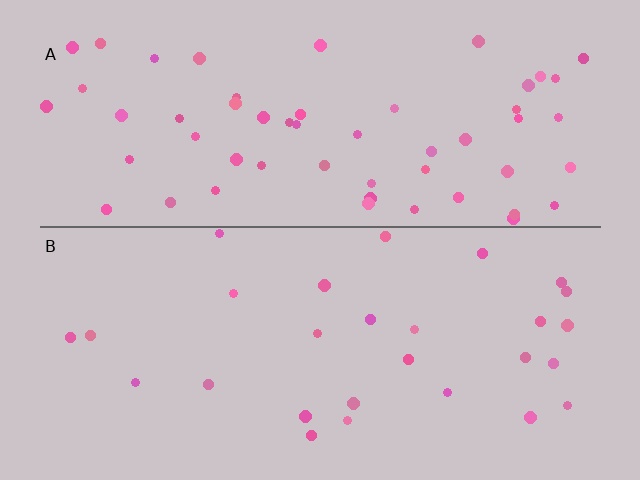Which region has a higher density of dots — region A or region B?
A (the top).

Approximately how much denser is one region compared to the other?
Approximately 2.0× — region A over region B.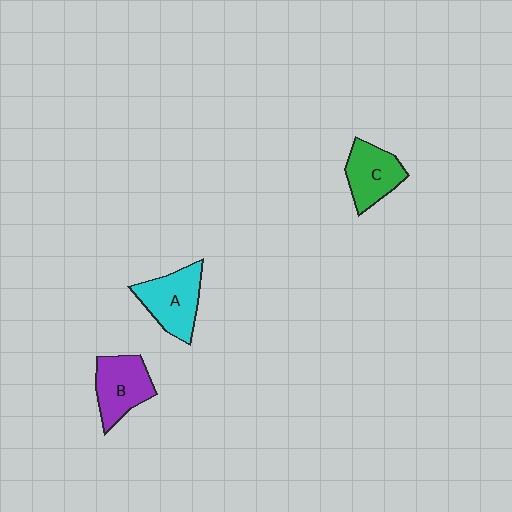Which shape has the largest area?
Shape A (cyan).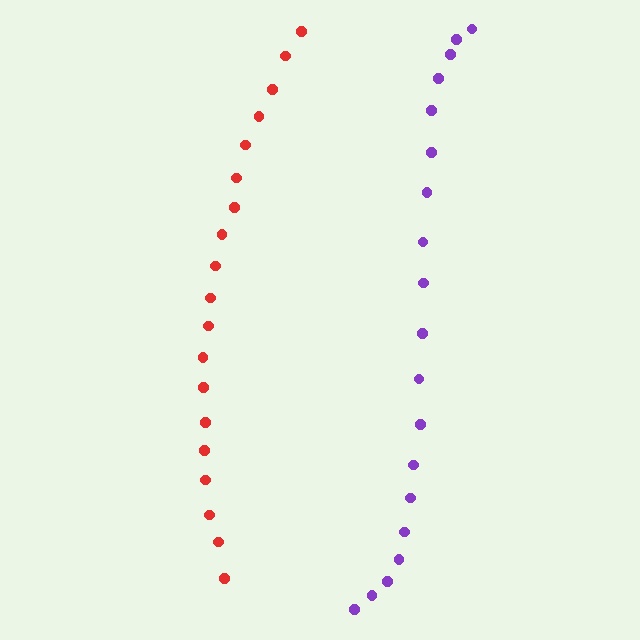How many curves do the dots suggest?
There are 2 distinct paths.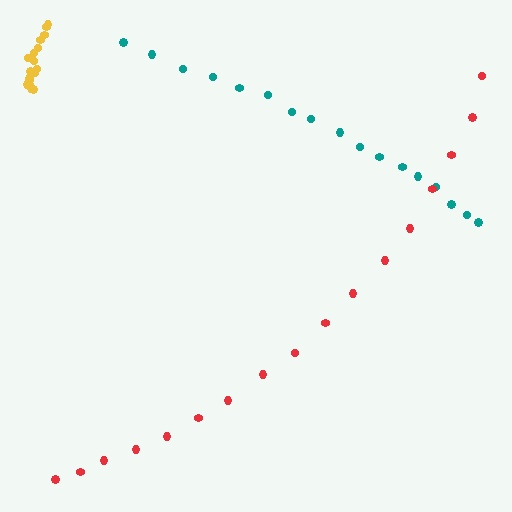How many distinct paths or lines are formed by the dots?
There are 3 distinct paths.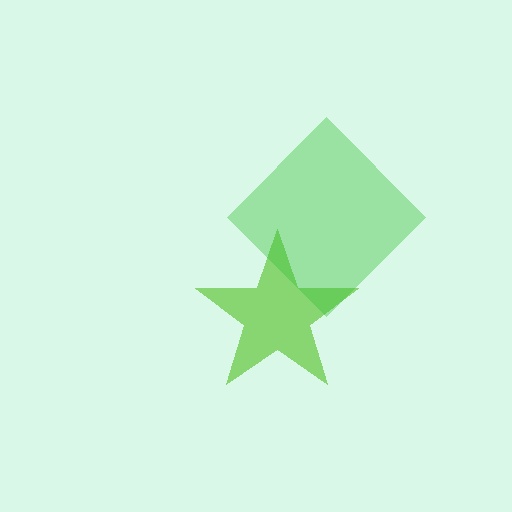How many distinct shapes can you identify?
There are 2 distinct shapes: a lime star, a green diamond.